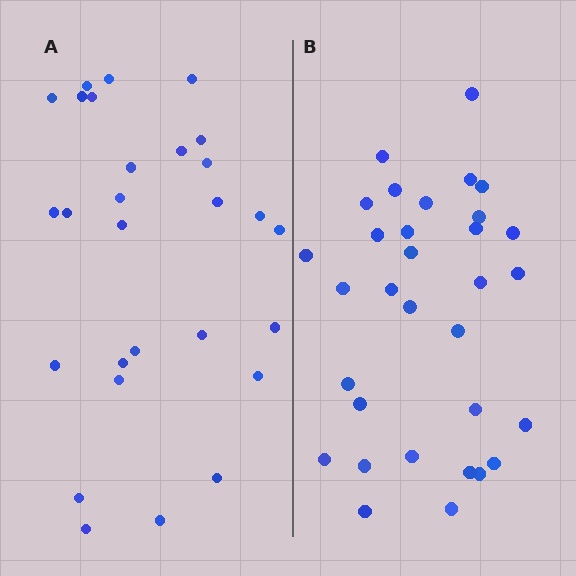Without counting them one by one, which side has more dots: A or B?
Region B (the right region) has more dots.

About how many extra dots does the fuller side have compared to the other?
Region B has about 4 more dots than region A.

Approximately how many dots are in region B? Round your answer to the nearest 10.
About 30 dots. (The exact count is 32, which rounds to 30.)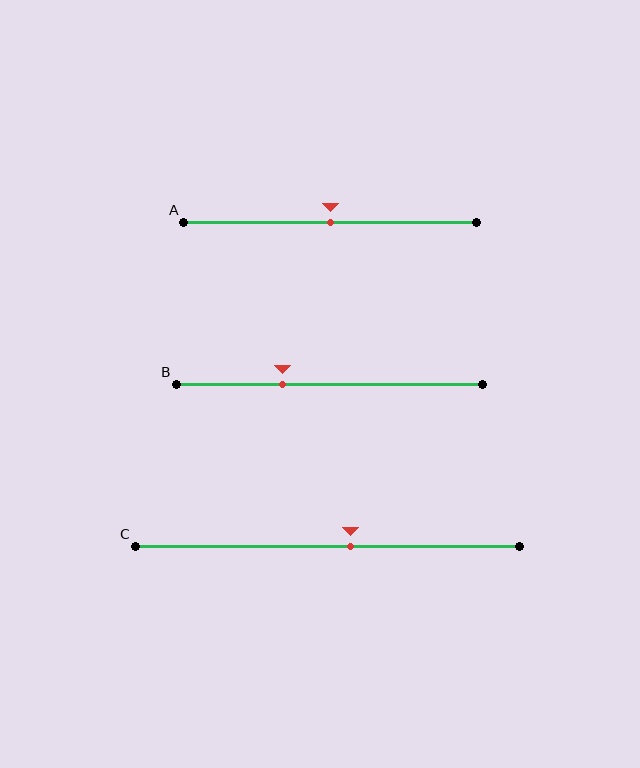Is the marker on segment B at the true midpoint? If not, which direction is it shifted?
No, the marker on segment B is shifted to the left by about 15% of the segment length.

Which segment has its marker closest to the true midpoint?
Segment A has its marker closest to the true midpoint.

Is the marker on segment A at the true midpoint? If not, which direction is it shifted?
Yes, the marker on segment A is at the true midpoint.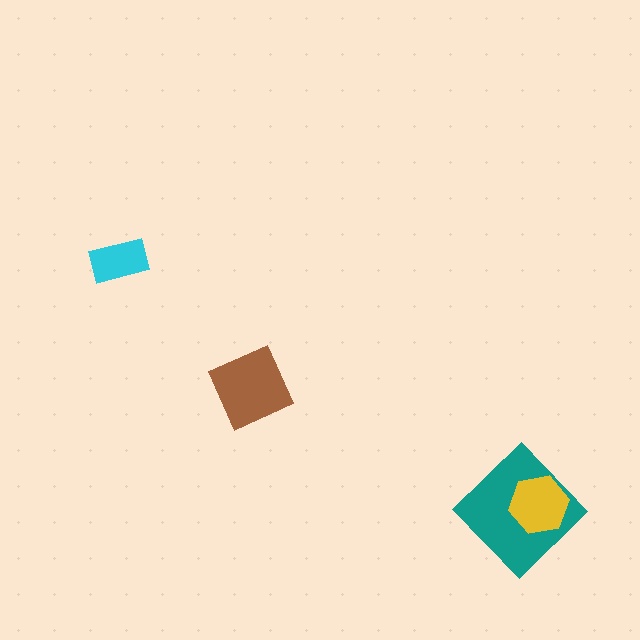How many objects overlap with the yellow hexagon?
1 object overlaps with the yellow hexagon.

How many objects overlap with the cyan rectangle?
0 objects overlap with the cyan rectangle.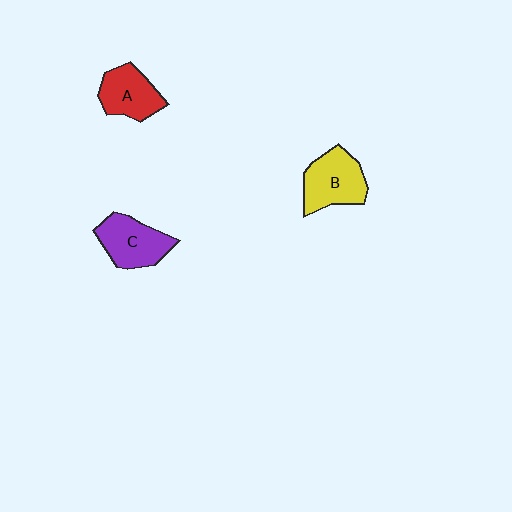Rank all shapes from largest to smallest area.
From largest to smallest: B (yellow), C (purple), A (red).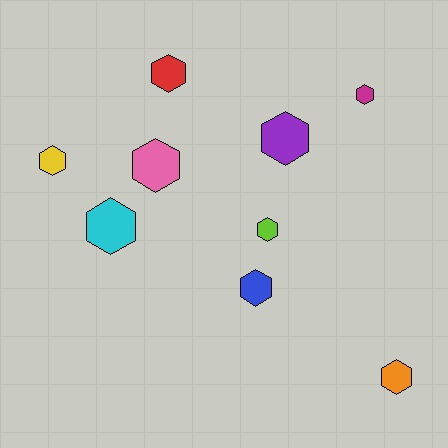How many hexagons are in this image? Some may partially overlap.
There are 9 hexagons.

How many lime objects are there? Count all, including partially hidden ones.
There is 1 lime object.